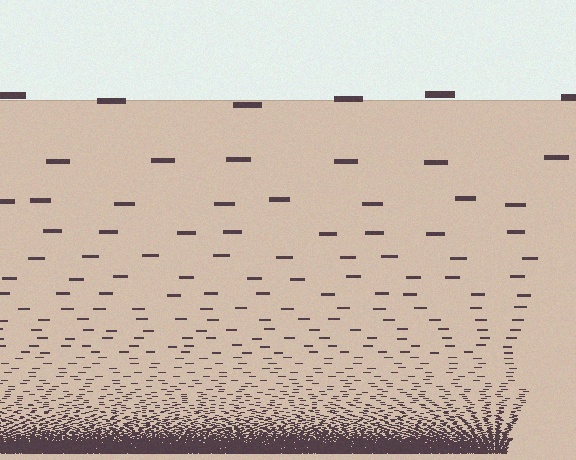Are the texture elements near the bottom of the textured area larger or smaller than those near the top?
Smaller. The gradient is inverted — elements near the bottom are smaller and denser.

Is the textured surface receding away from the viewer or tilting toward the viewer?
The surface appears to tilt toward the viewer. Texture elements get larger and sparser toward the top.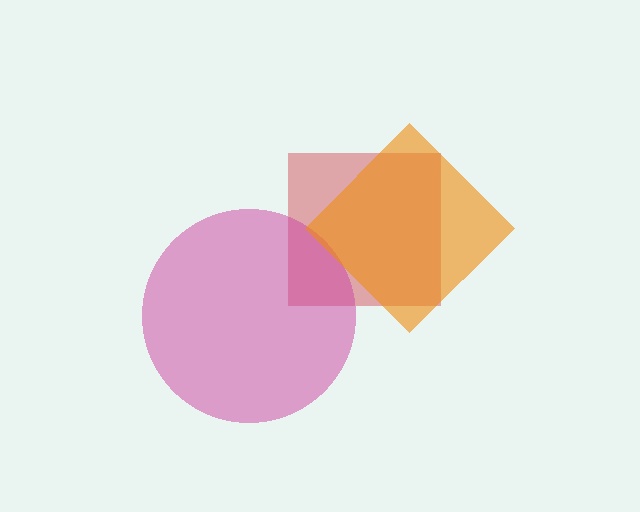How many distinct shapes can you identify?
There are 3 distinct shapes: a red square, a magenta circle, an orange diamond.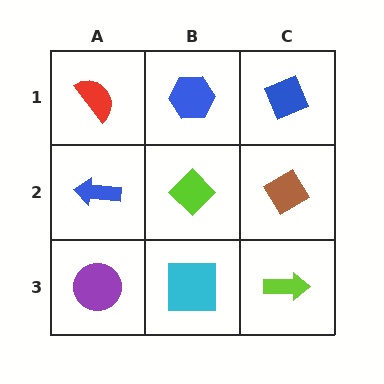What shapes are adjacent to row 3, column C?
A brown diamond (row 2, column C), a cyan square (row 3, column B).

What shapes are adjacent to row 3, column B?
A lime diamond (row 2, column B), a purple circle (row 3, column A), a lime arrow (row 3, column C).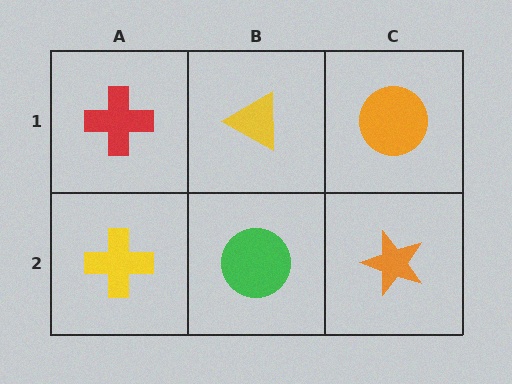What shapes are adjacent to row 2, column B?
A yellow triangle (row 1, column B), a yellow cross (row 2, column A), an orange star (row 2, column C).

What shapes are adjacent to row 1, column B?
A green circle (row 2, column B), a red cross (row 1, column A), an orange circle (row 1, column C).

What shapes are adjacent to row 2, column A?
A red cross (row 1, column A), a green circle (row 2, column B).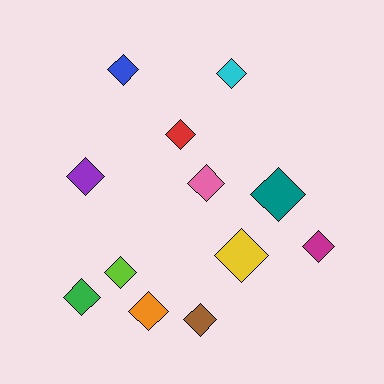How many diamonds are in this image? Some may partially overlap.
There are 12 diamonds.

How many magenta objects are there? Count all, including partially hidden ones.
There is 1 magenta object.